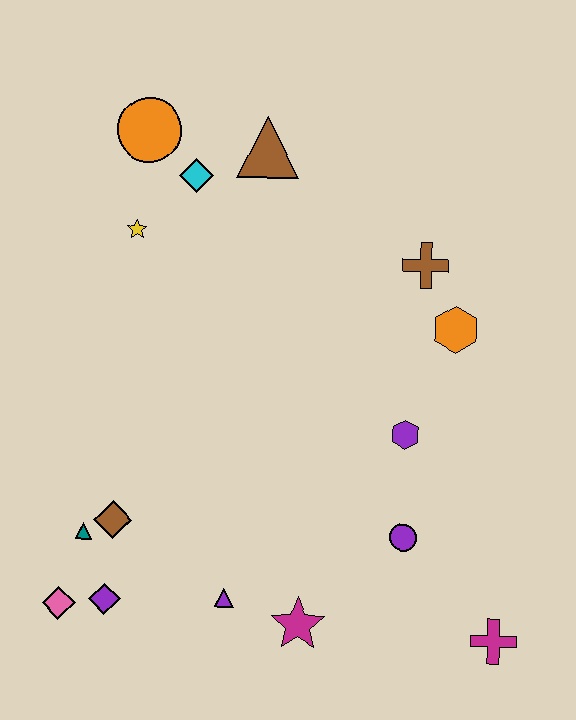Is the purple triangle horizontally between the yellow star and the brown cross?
Yes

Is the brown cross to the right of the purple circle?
Yes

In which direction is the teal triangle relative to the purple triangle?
The teal triangle is to the left of the purple triangle.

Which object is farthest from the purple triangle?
The orange circle is farthest from the purple triangle.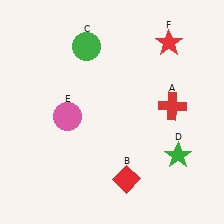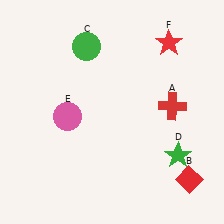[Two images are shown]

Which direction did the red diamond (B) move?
The red diamond (B) moved right.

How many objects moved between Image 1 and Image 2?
1 object moved between the two images.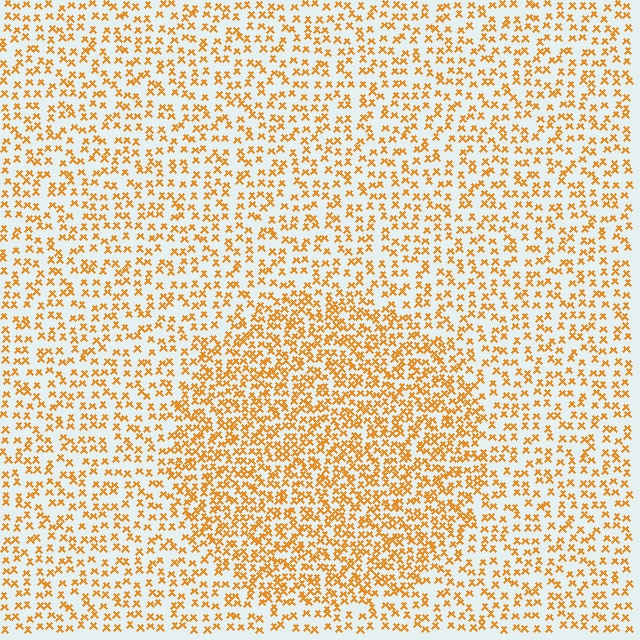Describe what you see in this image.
The image contains small orange elements arranged at two different densities. A circle-shaped region is visible where the elements are more densely packed than the surrounding area.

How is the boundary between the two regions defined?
The boundary is defined by a change in element density (approximately 1.8x ratio). All elements are the same color, size, and shape.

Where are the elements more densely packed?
The elements are more densely packed inside the circle boundary.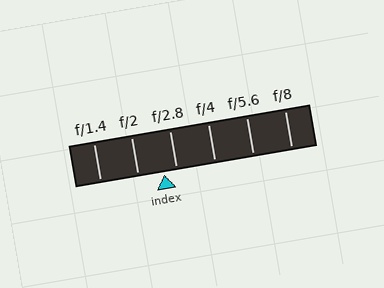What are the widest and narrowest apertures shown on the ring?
The widest aperture shown is f/1.4 and the narrowest is f/8.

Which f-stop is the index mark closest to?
The index mark is closest to f/2.8.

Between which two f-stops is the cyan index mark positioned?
The index mark is between f/2 and f/2.8.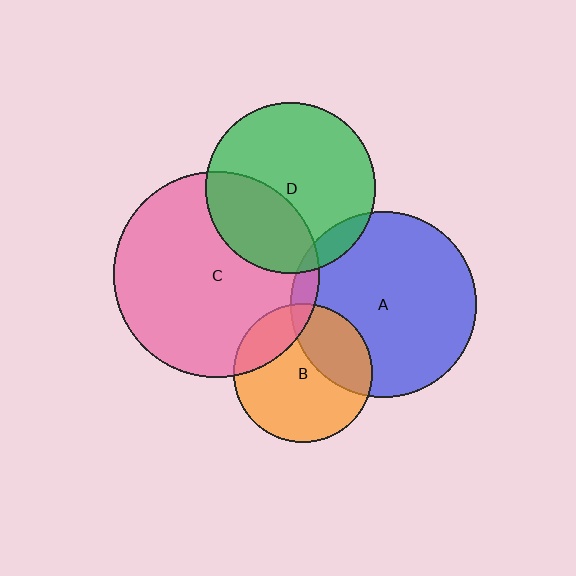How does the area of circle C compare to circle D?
Approximately 1.5 times.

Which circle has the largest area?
Circle C (pink).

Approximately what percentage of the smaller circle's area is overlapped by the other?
Approximately 30%.